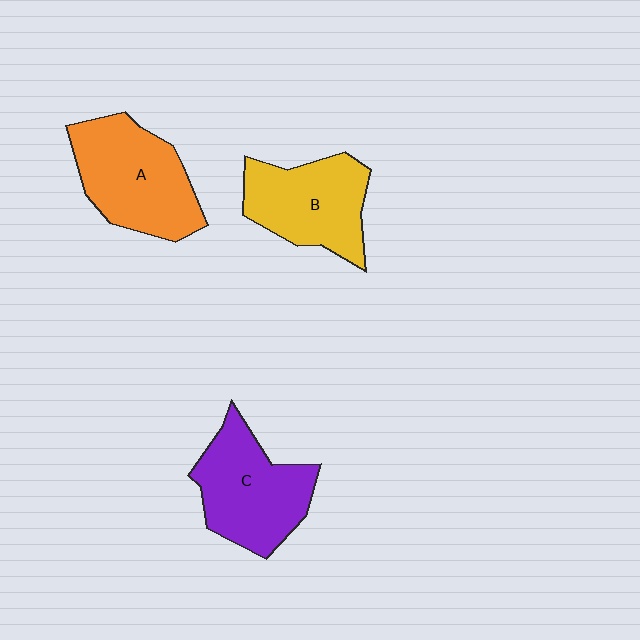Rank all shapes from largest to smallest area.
From largest to smallest: A (orange), C (purple), B (yellow).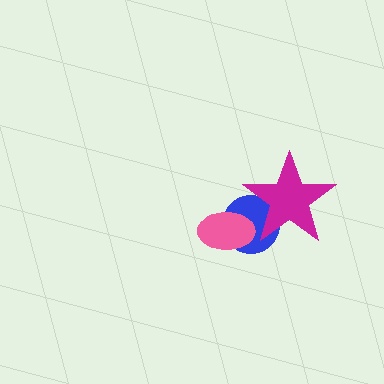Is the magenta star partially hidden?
No, no other shape covers it.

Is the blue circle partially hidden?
Yes, it is partially covered by another shape.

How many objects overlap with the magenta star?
2 objects overlap with the magenta star.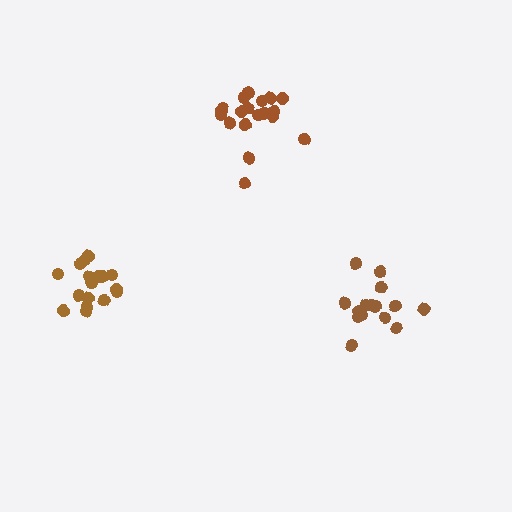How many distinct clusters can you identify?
There are 3 distinct clusters.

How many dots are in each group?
Group 1: 17 dots, Group 2: 19 dots, Group 3: 15 dots (51 total).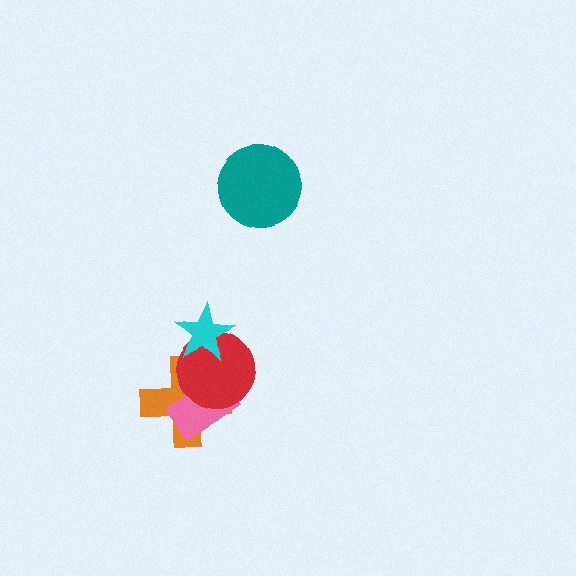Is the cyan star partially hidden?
No, no other shape covers it.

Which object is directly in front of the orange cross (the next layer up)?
The pink rectangle is directly in front of the orange cross.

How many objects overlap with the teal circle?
0 objects overlap with the teal circle.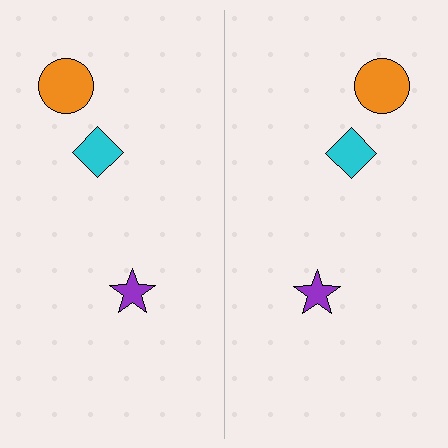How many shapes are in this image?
There are 6 shapes in this image.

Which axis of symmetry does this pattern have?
The pattern has a vertical axis of symmetry running through the center of the image.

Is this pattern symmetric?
Yes, this pattern has bilateral (reflection) symmetry.